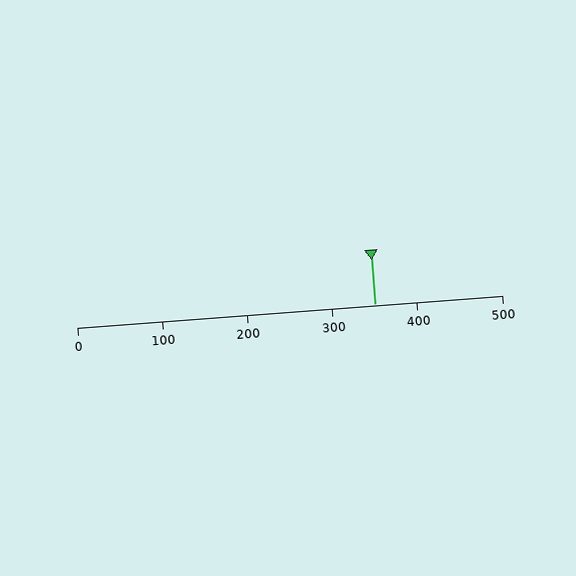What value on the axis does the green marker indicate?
The marker indicates approximately 350.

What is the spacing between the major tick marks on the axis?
The major ticks are spaced 100 apart.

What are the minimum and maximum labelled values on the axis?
The axis runs from 0 to 500.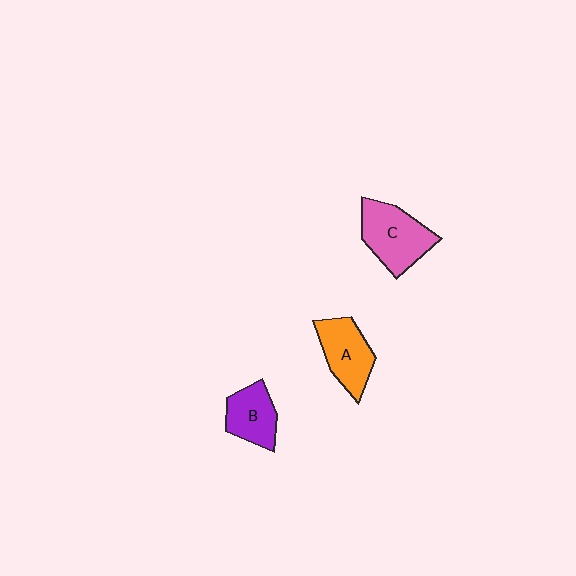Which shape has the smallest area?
Shape B (purple).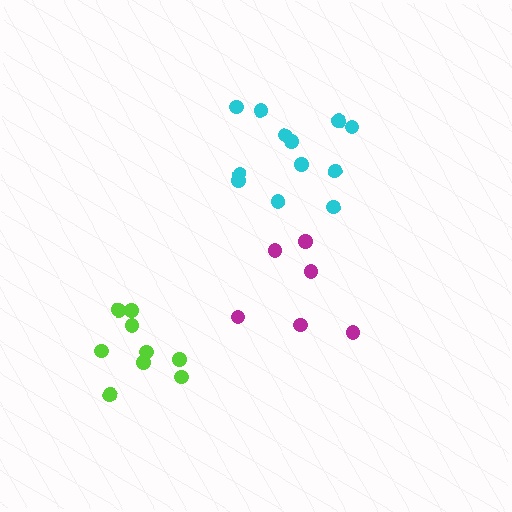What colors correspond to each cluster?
The clusters are colored: magenta, cyan, lime.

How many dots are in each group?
Group 1: 6 dots, Group 2: 12 dots, Group 3: 9 dots (27 total).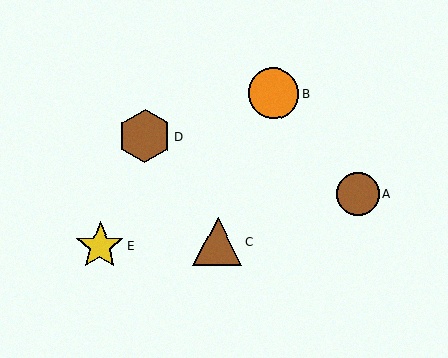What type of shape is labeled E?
Shape E is a yellow star.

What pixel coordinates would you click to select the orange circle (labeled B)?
Click at (273, 94) to select the orange circle B.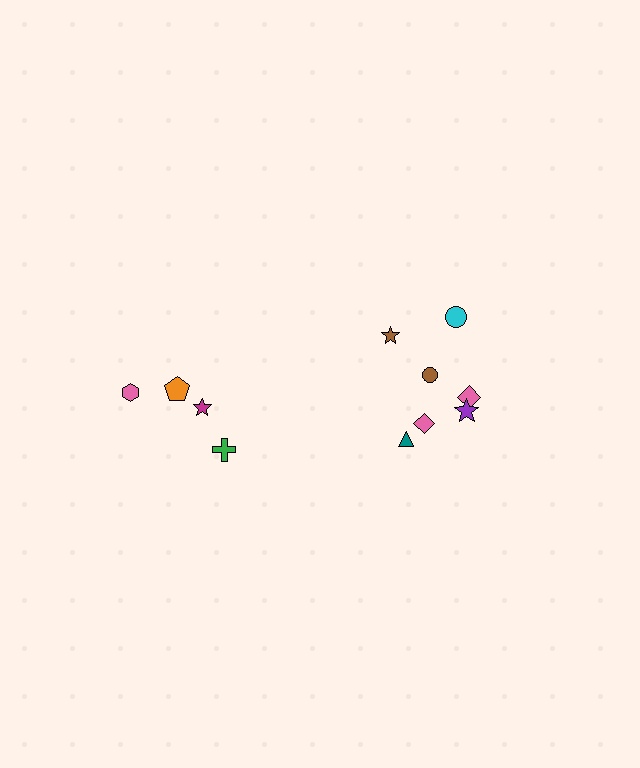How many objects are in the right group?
There are 7 objects.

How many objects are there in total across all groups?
There are 11 objects.